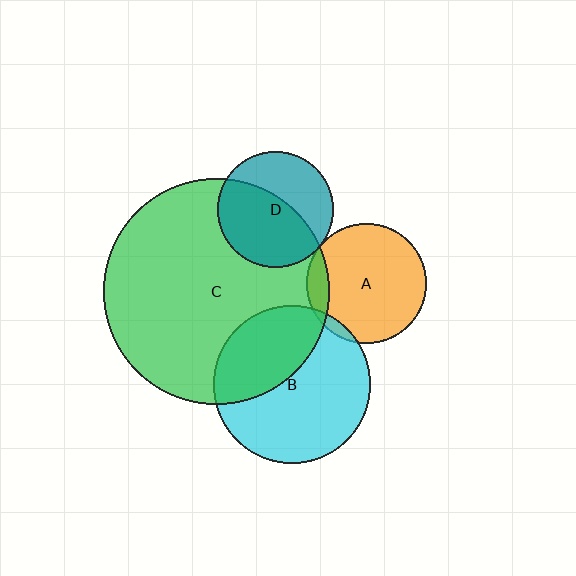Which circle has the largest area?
Circle C (green).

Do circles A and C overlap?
Yes.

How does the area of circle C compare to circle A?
Approximately 3.5 times.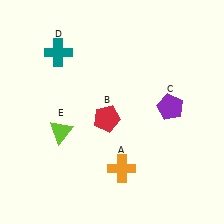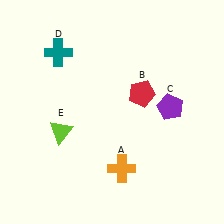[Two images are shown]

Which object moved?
The red pentagon (B) moved right.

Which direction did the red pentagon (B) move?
The red pentagon (B) moved right.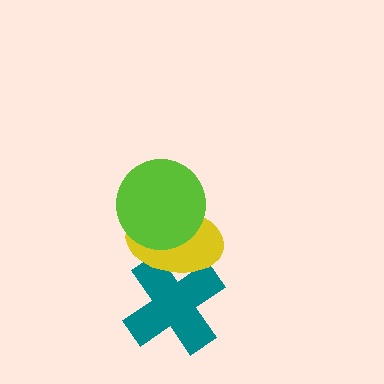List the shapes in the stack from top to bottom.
From top to bottom: the lime circle, the yellow ellipse, the teal cross.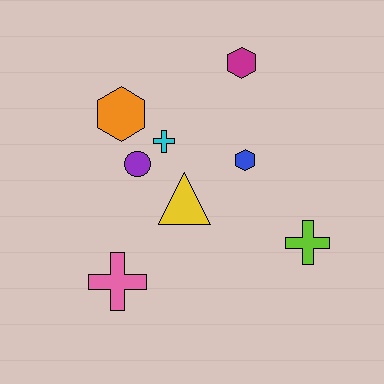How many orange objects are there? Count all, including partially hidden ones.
There is 1 orange object.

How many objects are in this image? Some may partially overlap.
There are 8 objects.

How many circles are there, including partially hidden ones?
There is 1 circle.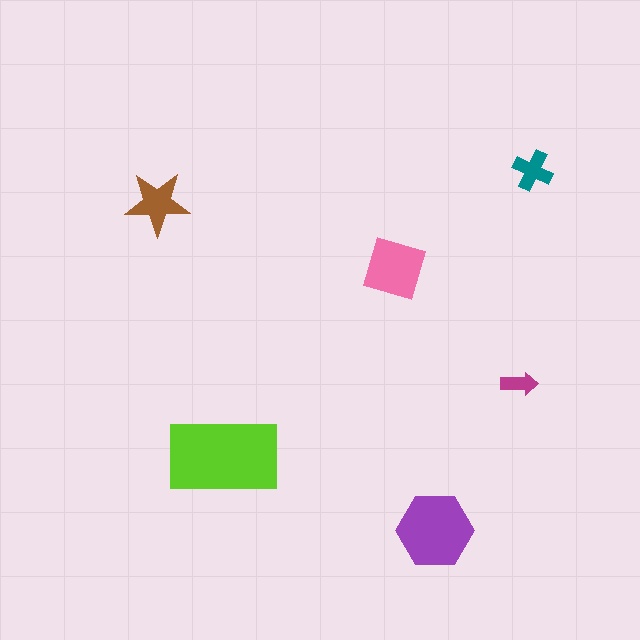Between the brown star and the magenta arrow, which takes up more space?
The brown star.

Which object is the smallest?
The magenta arrow.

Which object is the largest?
The lime rectangle.